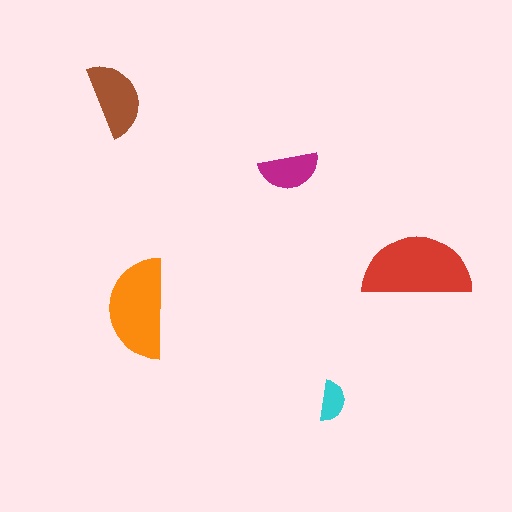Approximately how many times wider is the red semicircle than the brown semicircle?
About 1.5 times wider.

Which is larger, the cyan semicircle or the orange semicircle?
The orange one.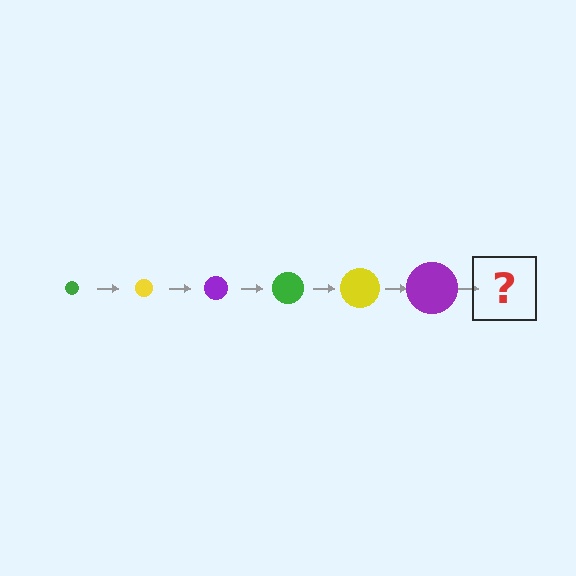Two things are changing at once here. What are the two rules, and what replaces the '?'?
The two rules are that the circle grows larger each step and the color cycles through green, yellow, and purple. The '?' should be a green circle, larger than the previous one.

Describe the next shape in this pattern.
It should be a green circle, larger than the previous one.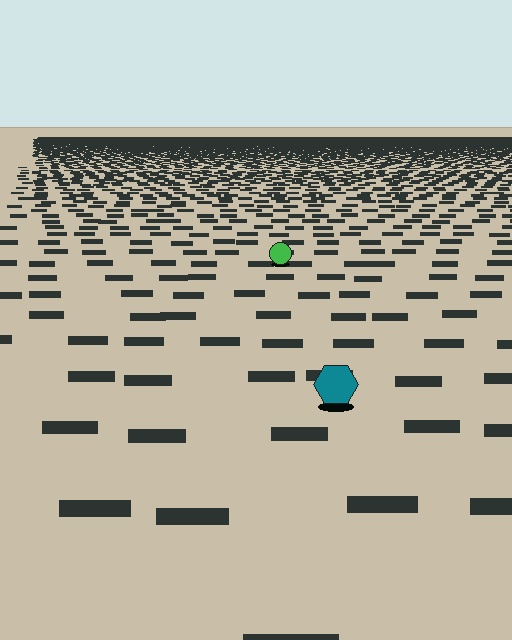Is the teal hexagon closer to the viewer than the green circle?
Yes. The teal hexagon is closer — you can tell from the texture gradient: the ground texture is coarser near it.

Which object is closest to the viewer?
The teal hexagon is closest. The texture marks near it are larger and more spread out.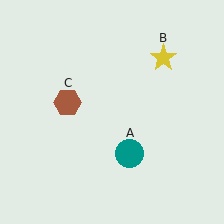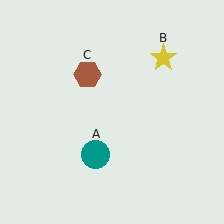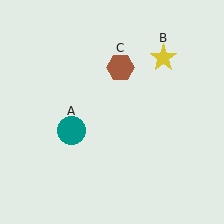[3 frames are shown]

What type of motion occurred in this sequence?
The teal circle (object A), brown hexagon (object C) rotated clockwise around the center of the scene.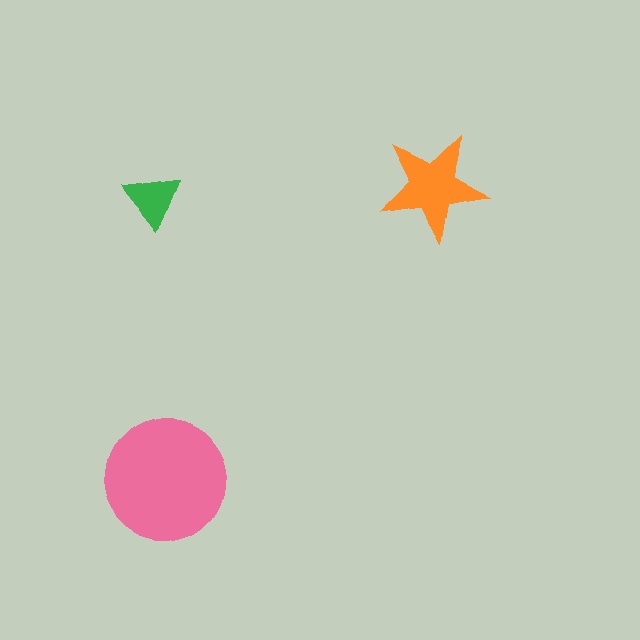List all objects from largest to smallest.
The pink circle, the orange star, the green triangle.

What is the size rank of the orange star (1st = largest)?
2nd.